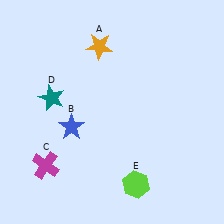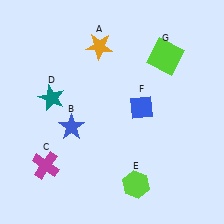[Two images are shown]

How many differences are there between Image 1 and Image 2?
There are 2 differences between the two images.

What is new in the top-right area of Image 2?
A blue diamond (F) was added in the top-right area of Image 2.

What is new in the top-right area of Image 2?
A lime square (G) was added in the top-right area of Image 2.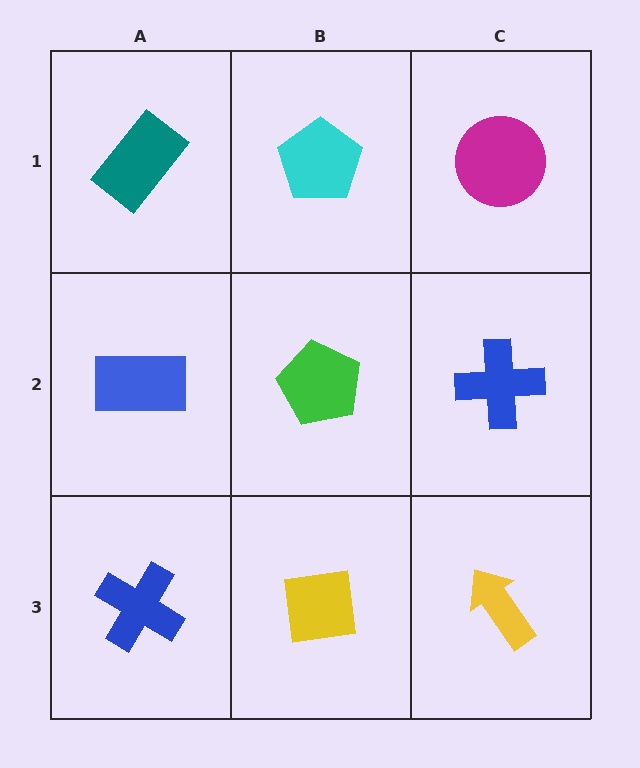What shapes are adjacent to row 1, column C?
A blue cross (row 2, column C), a cyan pentagon (row 1, column B).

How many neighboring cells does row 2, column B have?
4.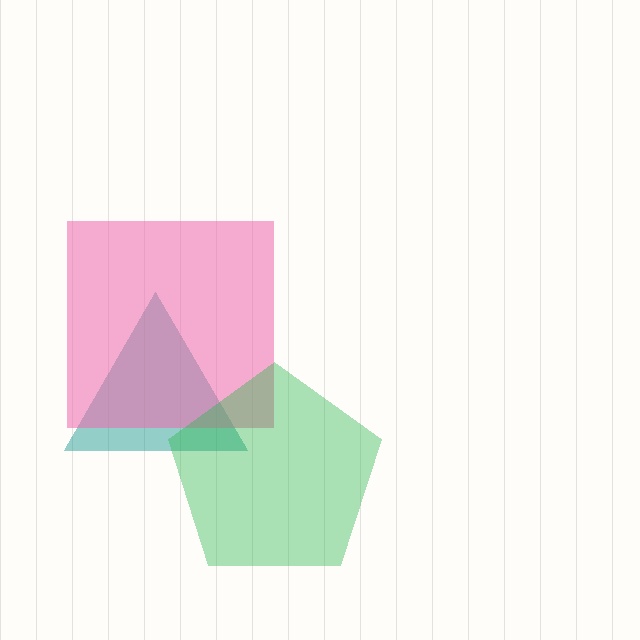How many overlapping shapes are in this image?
There are 3 overlapping shapes in the image.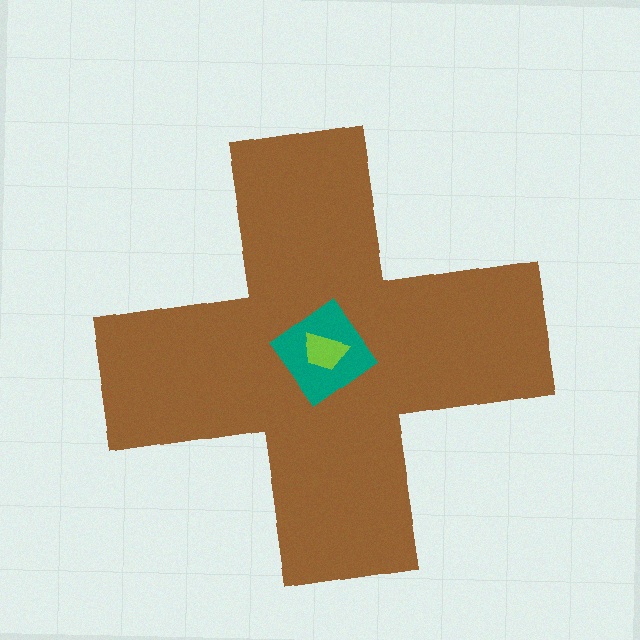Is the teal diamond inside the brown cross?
Yes.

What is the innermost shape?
The lime trapezoid.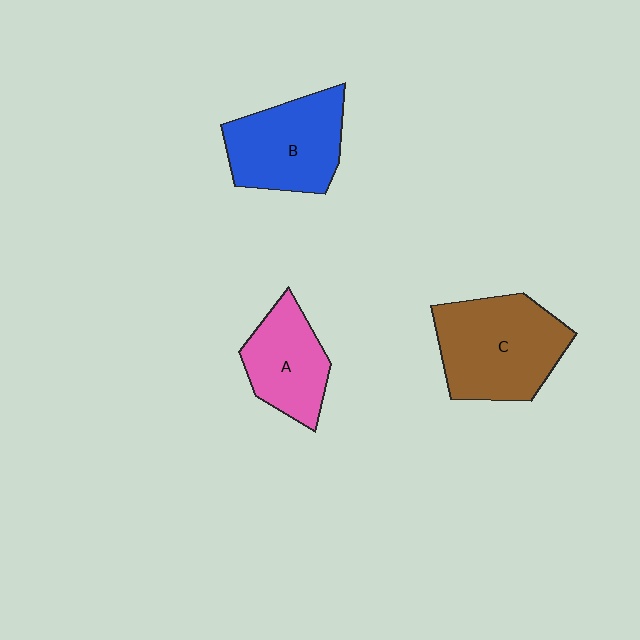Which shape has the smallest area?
Shape A (pink).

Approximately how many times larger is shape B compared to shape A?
Approximately 1.3 times.